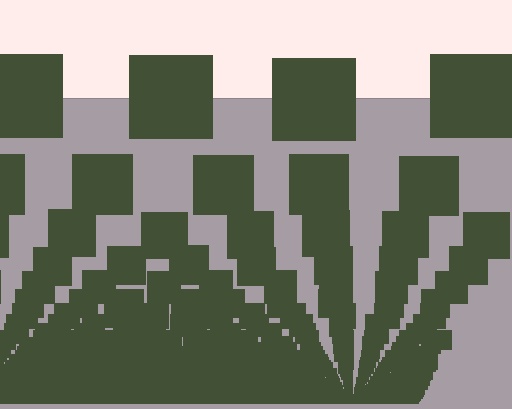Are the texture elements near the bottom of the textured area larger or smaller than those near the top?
Smaller. The gradient is inverted — elements near the bottom are smaller and denser.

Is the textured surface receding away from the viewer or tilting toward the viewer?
The surface appears to tilt toward the viewer. Texture elements get larger and sparser toward the top.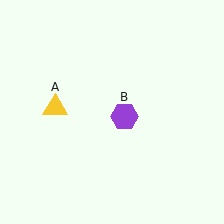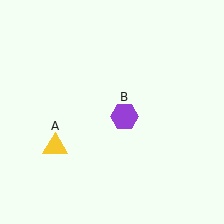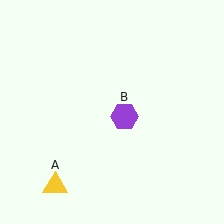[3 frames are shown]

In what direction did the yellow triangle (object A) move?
The yellow triangle (object A) moved down.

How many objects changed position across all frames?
1 object changed position: yellow triangle (object A).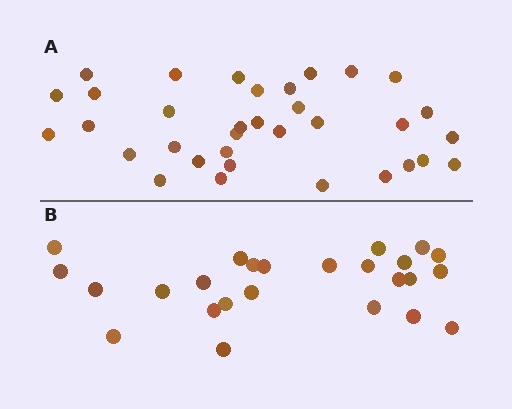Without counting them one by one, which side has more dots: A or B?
Region A (the top region) has more dots.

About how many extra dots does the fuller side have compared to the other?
Region A has roughly 8 or so more dots than region B.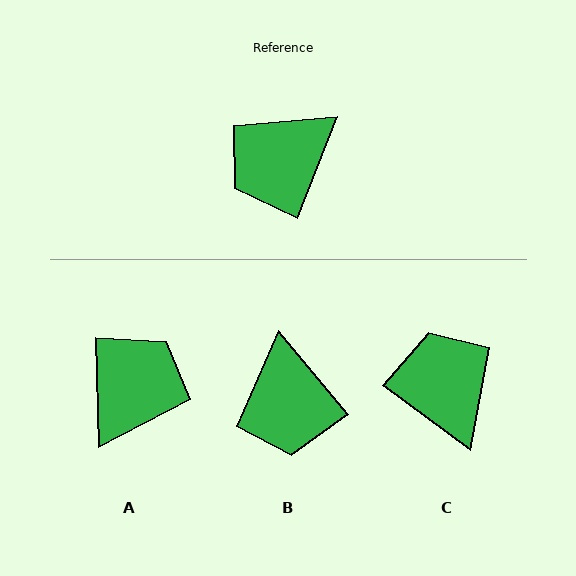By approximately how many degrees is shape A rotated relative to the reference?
Approximately 158 degrees clockwise.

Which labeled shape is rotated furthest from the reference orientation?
A, about 158 degrees away.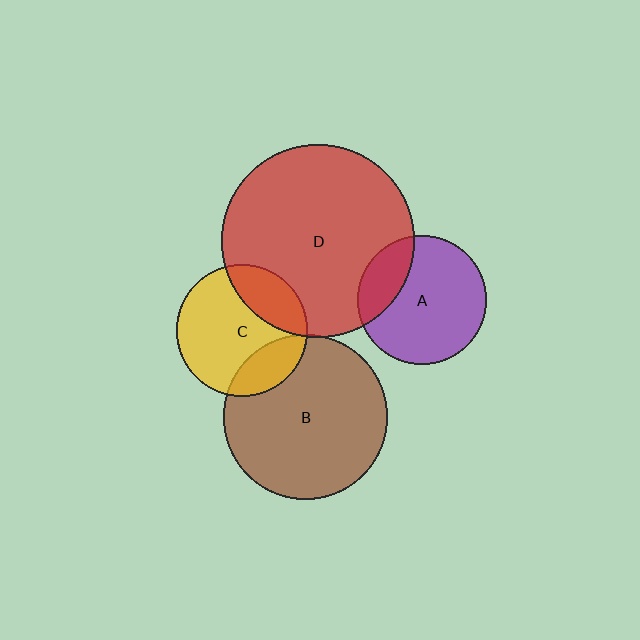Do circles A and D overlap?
Yes.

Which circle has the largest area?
Circle D (red).